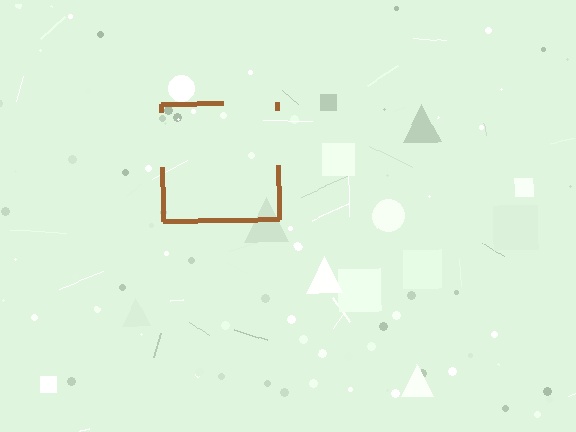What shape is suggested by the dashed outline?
The dashed outline suggests a square.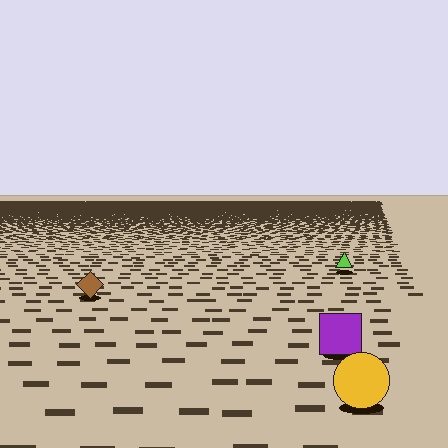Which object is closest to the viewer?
The yellow circle is closest. The texture marks near it are larger and more spread out.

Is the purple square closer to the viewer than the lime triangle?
Yes. The purple square is closer — you can tell from the texture gradient: the ground texture is coarser near it.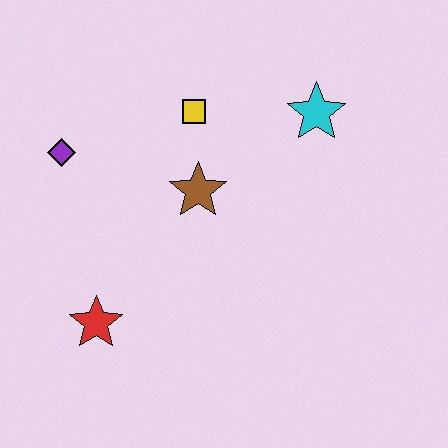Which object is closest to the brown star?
The yellow square is closest to the brown star.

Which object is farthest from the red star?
The cyan star is farthest from the red star.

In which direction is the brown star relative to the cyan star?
The brown star is to the left of the cyan star.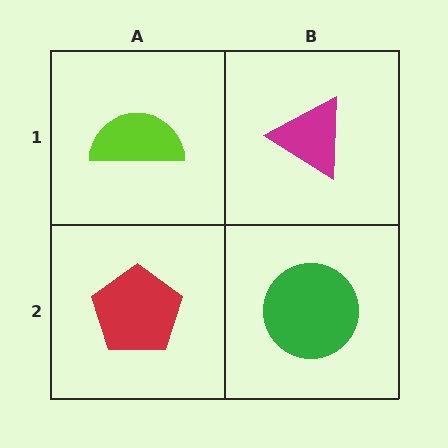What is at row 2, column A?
A red pentagon.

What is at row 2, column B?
A green circle.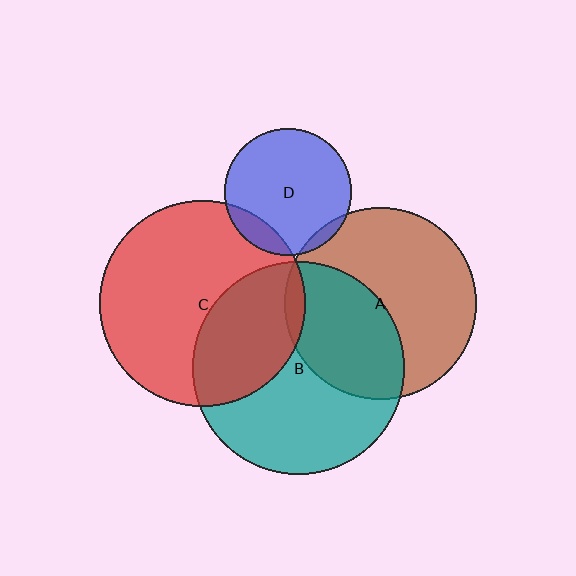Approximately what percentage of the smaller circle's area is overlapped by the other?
Approximately 35%.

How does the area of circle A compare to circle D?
Approximately 2.3 times.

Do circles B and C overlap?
Yes.